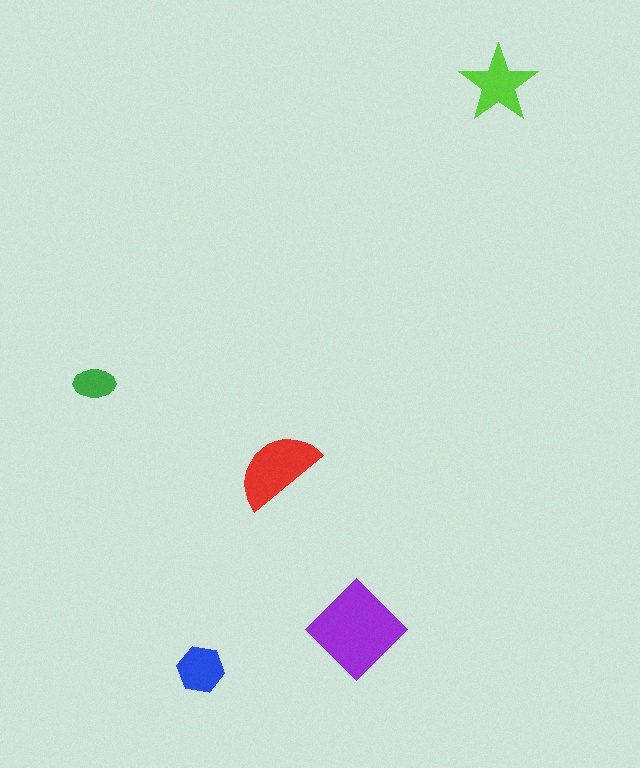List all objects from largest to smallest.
The purple diamond, the red semicircle, the lime star, the blue hexagon, the green ellipse.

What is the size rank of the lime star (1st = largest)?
3rd.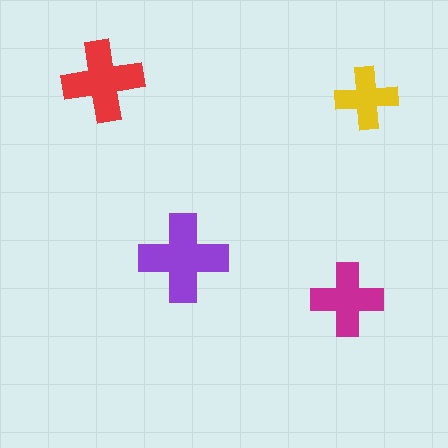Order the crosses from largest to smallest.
the purple one, the red one, the magenta one, the yellow one.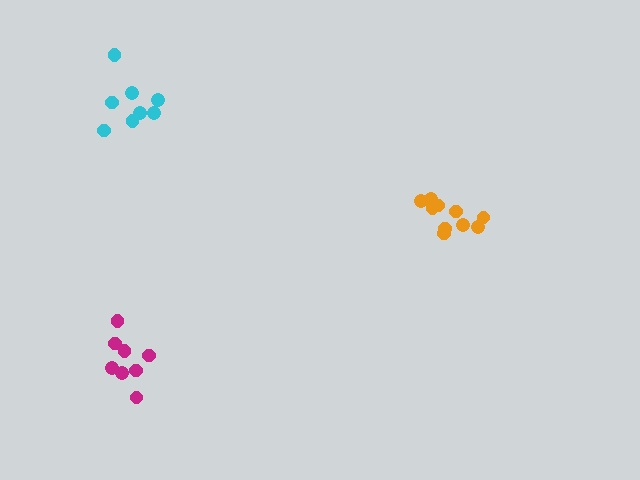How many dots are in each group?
Group 1: 8 dots, Group 2: 10 dots, Group 3: 8 dots (26 total).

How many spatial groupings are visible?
There are 3 spatial groupings.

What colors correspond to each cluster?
The clusters are colored: cyan, orange, magenta.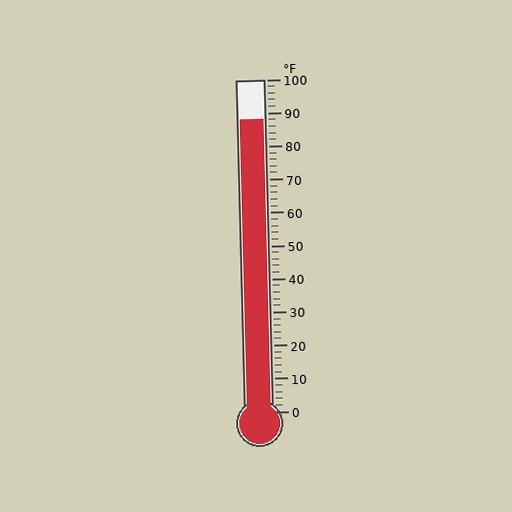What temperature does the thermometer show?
The thermometer shows approximately 88°F.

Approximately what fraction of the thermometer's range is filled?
The thermometer is filled to approximately 90% of its range.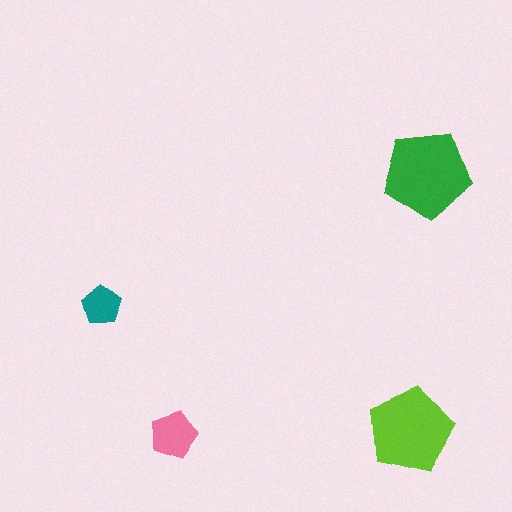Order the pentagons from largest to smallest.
the green one, the lime one, the pink one, the teal one.